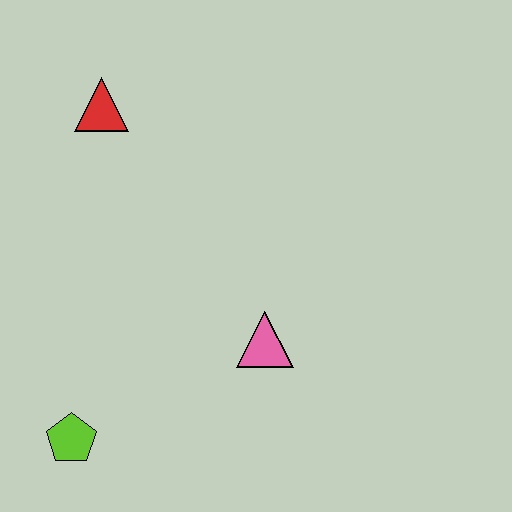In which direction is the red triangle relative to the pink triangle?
The red triangle is above the pink triangle.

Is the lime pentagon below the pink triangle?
Yes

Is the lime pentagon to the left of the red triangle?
Yes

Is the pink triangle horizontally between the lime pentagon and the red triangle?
No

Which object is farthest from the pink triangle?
The red triangle is farthest from the pink triangle.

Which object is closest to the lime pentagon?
The pink triangle is closest to the lime pentagon.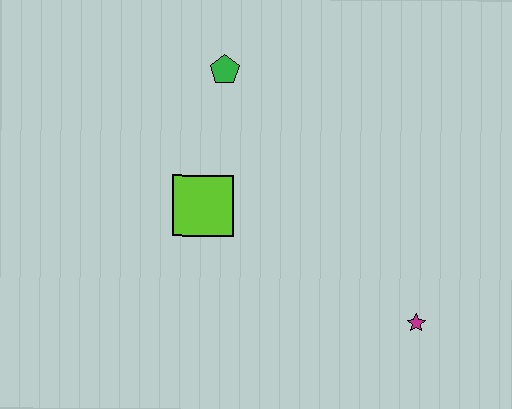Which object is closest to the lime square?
The green pentagon is closest to the lime square.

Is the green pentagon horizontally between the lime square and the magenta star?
Yes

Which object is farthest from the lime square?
The magenta star is farthest from the lime square.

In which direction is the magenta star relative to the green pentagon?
The magenta star is below the green pentagon.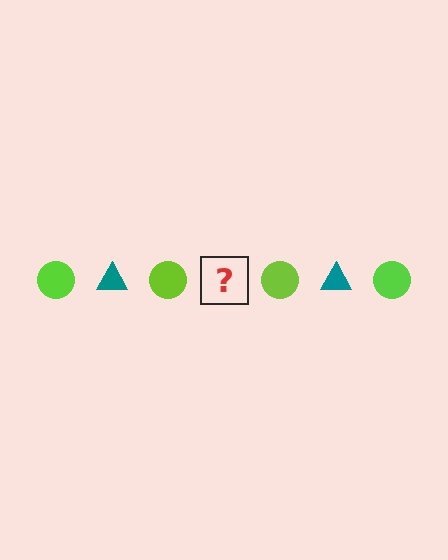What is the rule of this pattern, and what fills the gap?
The rule is that the pattern alternates between lime circle and teal triangle. The gap should be filled with a teal triangle.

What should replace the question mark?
The question mark should be replaced with a teal triangle.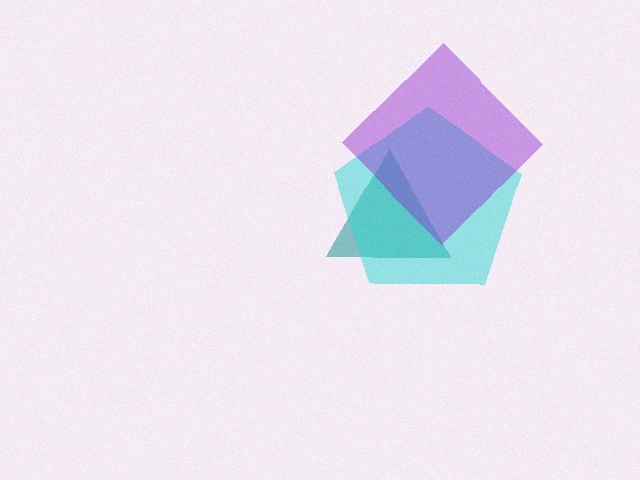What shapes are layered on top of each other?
The layered shapes are: a teal triangle, a cyan pentagon, a purple diamond.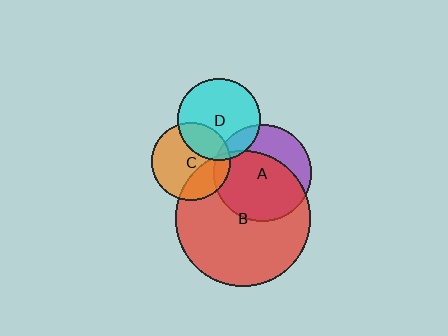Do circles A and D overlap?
Yes.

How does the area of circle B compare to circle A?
Approximately 1.9 times.